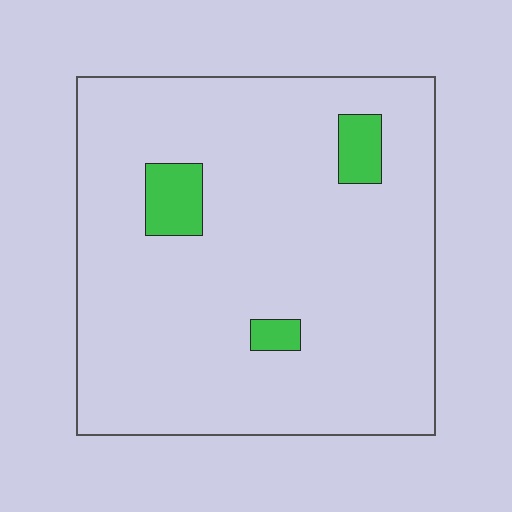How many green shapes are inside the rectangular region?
3.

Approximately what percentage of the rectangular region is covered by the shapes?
Approximately 5%.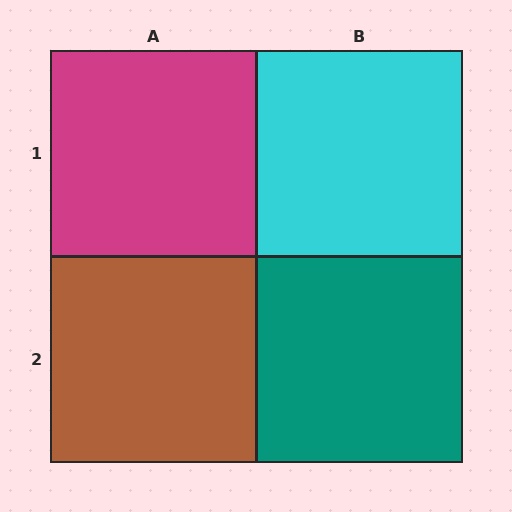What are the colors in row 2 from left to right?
Brown, teal.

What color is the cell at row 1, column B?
Cyan.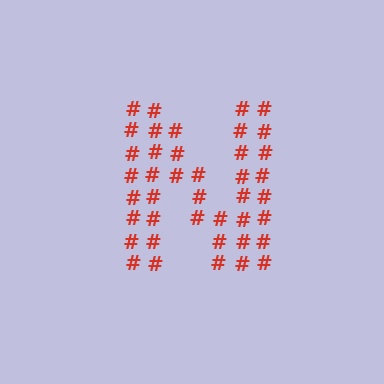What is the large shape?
The large shape is the letter N.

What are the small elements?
The small elements are hash symbols.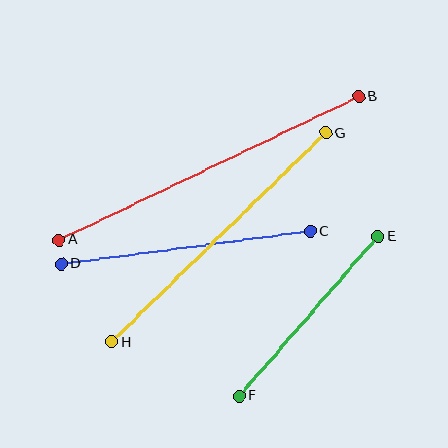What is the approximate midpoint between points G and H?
The midpoint is at approximately (219, 237) pixels.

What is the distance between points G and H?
The distance is approximately 299 pixels.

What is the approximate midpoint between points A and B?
The midpoint is at approximately (209, 168) pixels.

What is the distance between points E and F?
The distance is approximately 212 pixels.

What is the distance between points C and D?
The distance is approximately 252 pixels.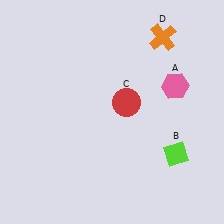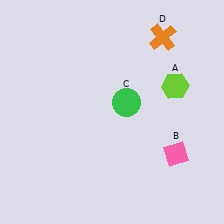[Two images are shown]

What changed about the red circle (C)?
In Image 1, C is red. In Image 2, it changed to green.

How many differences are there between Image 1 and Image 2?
There are 3 differences between the two images.